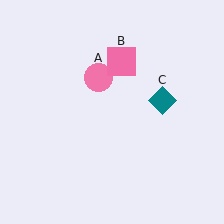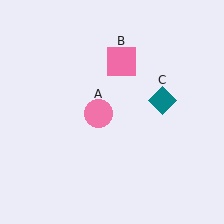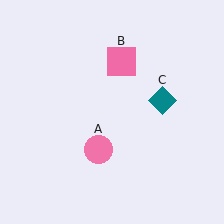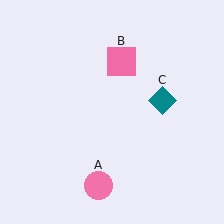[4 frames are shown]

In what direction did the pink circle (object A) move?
The pink circle (object A) moved down.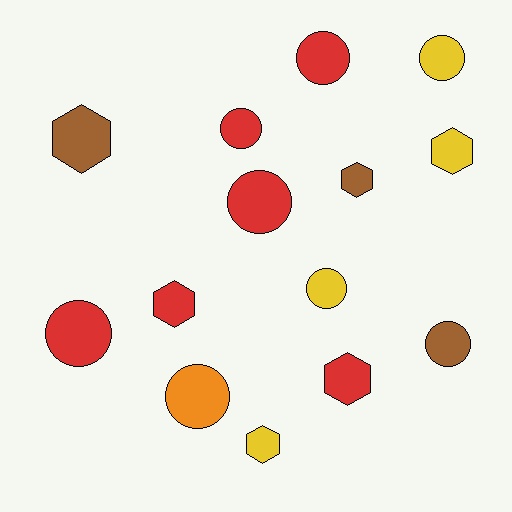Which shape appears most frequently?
Circle, with 8 objects.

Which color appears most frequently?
Red, with 6 objects.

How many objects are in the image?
There are 14 objects.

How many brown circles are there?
There is 1 brown circle.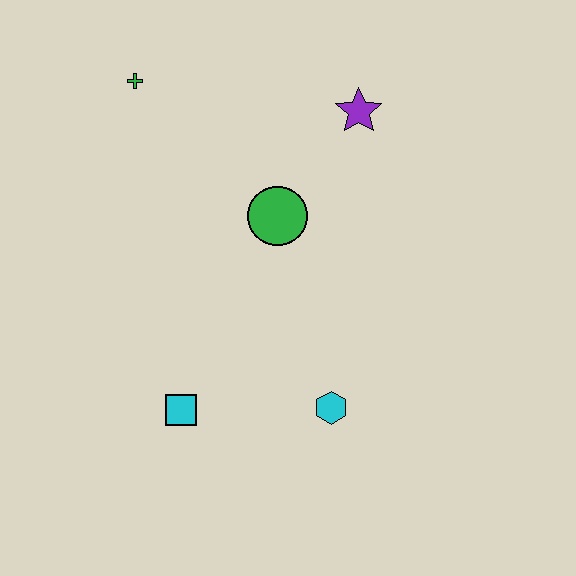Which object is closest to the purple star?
The green circle is closest to the purple star.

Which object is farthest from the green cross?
The cyan hexagon is farthest from the green cross.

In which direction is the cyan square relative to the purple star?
The cyan square is below the purple star.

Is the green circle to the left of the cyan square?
No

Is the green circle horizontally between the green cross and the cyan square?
No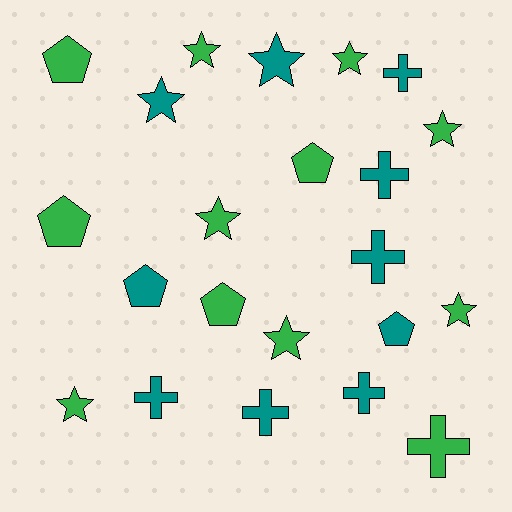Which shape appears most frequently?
Star, with 9 objects.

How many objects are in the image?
There are 22 objects.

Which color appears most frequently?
Green, with 12 objects.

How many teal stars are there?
There are 2 teal stars.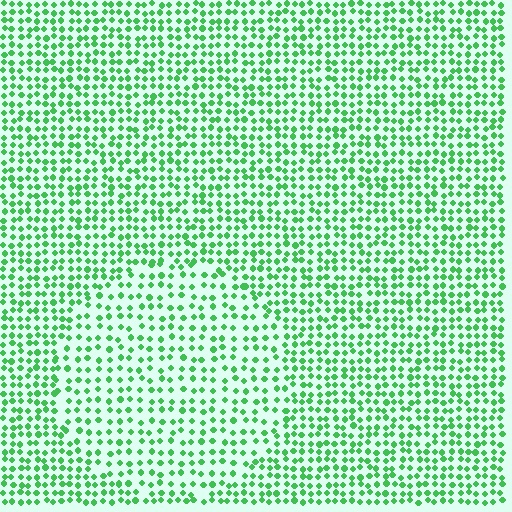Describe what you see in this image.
The image contains small green elements arranged at two different densities. A circle-shaped region is visible where the elements are less densely packed than the surrounding area.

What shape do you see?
I see a circle.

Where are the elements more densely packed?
The elements are more densely packed outside the circle boundary.